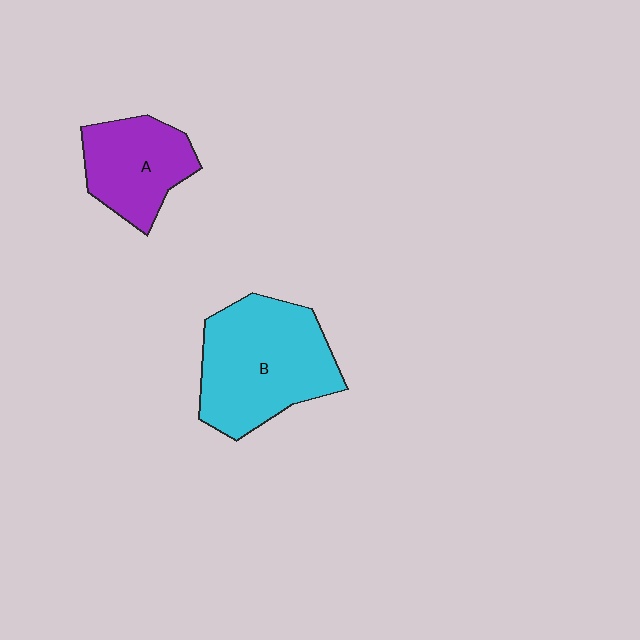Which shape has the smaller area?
Shape A (purple).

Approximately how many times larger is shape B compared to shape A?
Approximately 1.6 times.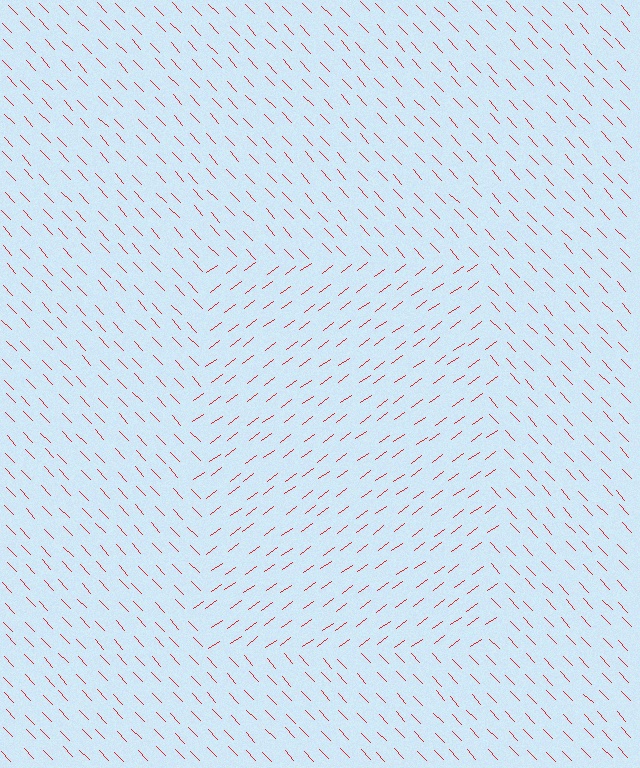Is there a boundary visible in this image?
Yes, there is a texture boundary formed by a change in line orientation.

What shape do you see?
I see a rectangle.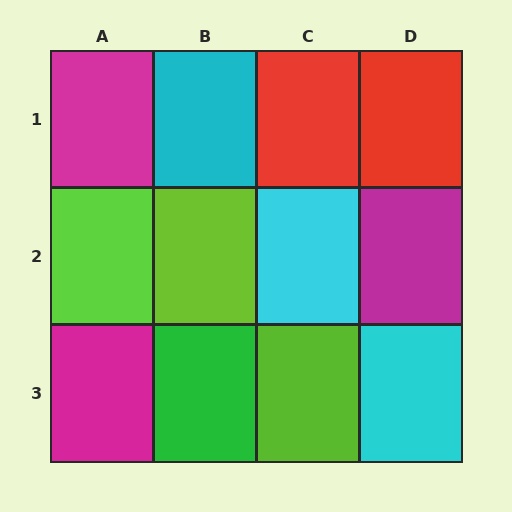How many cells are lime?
3 cells are lime.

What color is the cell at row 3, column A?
Magenta.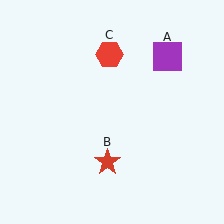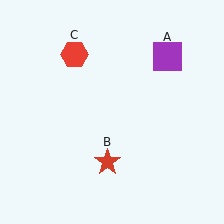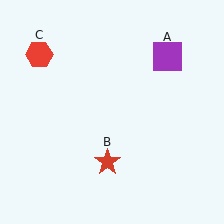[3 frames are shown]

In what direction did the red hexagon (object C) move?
The red hexagon (object C) moved left.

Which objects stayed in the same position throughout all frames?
Purple square (object A) and red star (object B) remained stationary.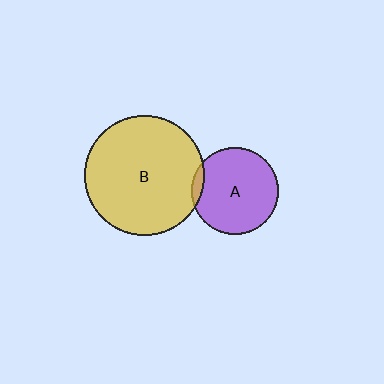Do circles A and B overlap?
Yes.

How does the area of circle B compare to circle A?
Approximately 1.9 times.